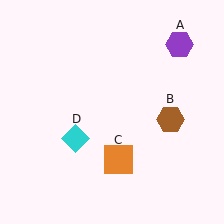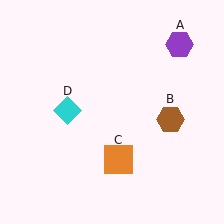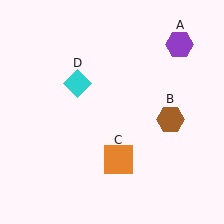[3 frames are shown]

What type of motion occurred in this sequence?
The cyan diamond (object D) rotated clockwise around the center of the scene.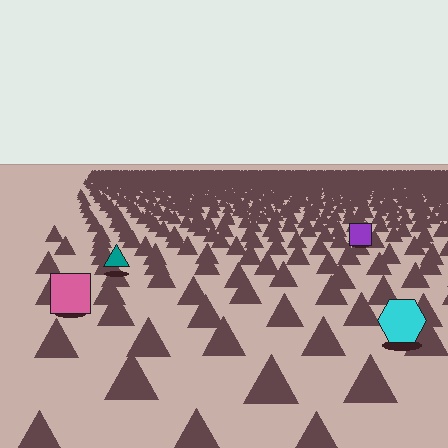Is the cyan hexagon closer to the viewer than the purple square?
Yes. The cyan hexagon is closer — you can tell from the texture gradient: the ground texture is coarser near it.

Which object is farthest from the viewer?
The purple square is farthest from the viewer. It appears smaller and the ground texture around it is denser.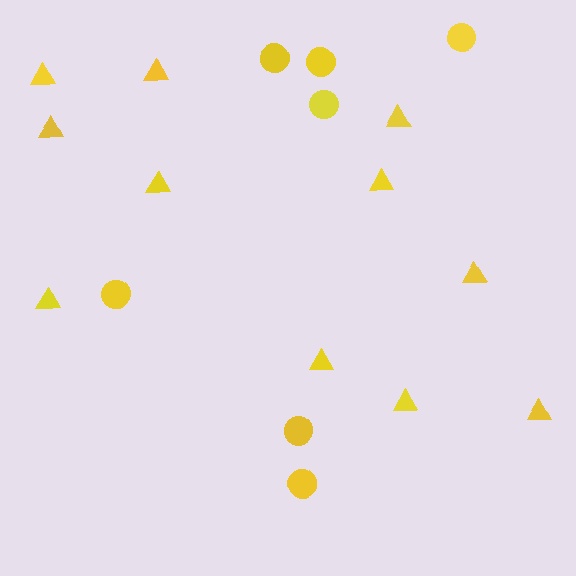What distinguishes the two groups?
There are 2 groups: one group of circles (7) and one group of triangles (11).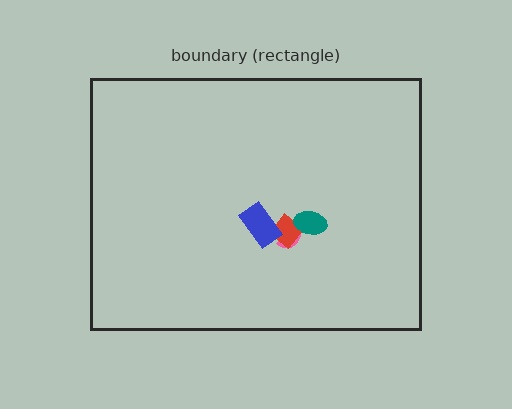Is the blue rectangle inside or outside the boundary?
Inside.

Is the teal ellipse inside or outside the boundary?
Inside.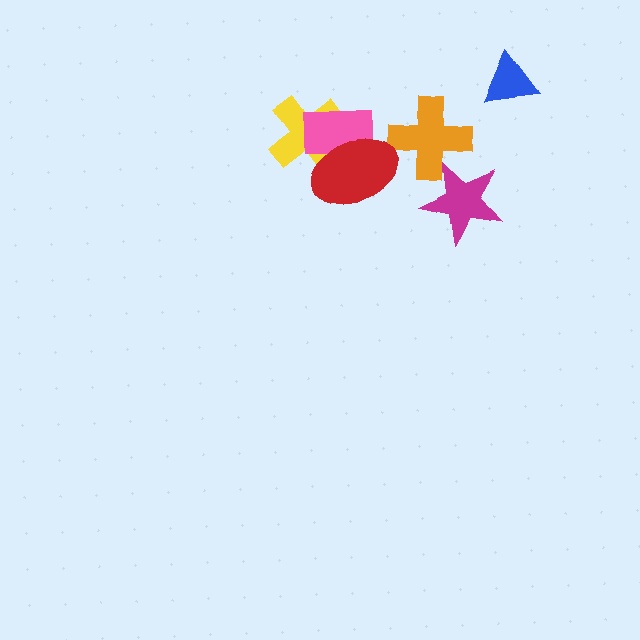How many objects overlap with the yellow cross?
2 objects overlap with the yellow cross.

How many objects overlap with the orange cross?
1 object overlaps with the orange cross.